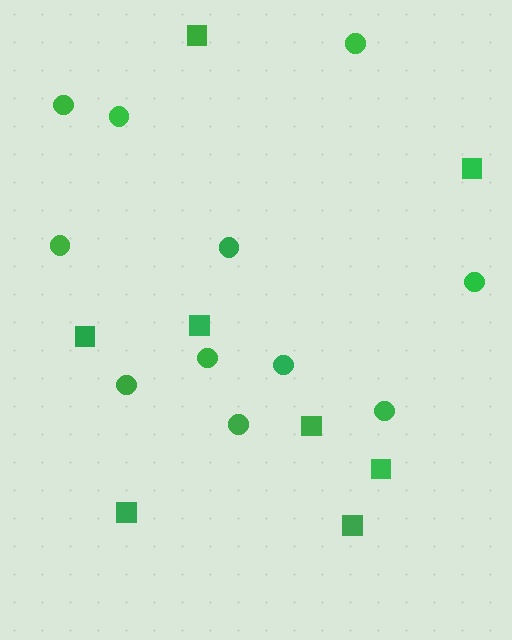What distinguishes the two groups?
There are 2 groups: one group of circles (11) and one group of squares (8).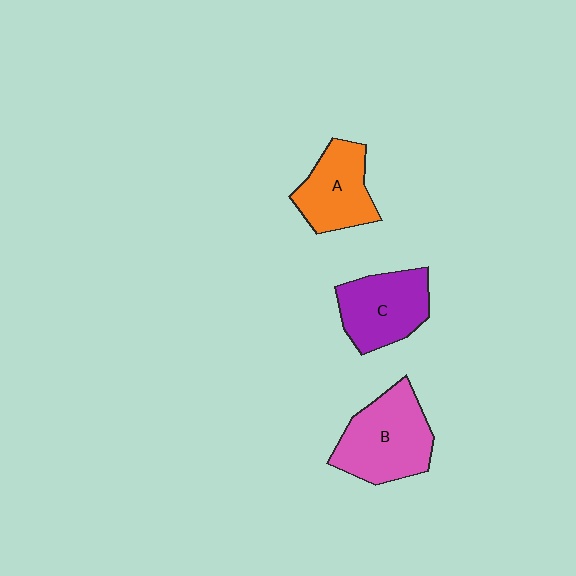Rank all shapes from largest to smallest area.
From largest to smallest: B (pink), C (purple), A (orange).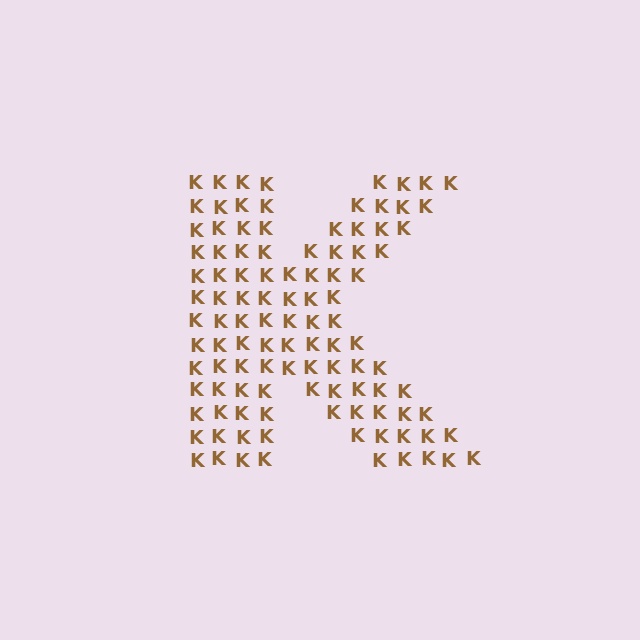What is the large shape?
The large shape is the letter K.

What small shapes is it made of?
It is made of small letter K's.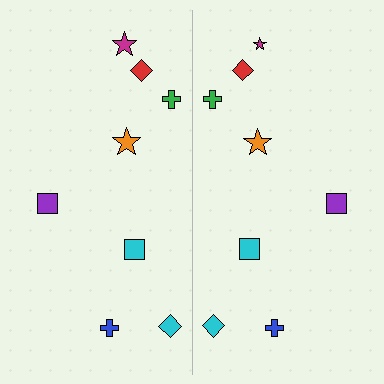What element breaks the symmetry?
The magenta star on the right side has a different size than its mirror counterpart.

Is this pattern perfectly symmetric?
No, the pattern is not perfectly symmetric. The magenta star on the right side has a different size than its mirror counterpart.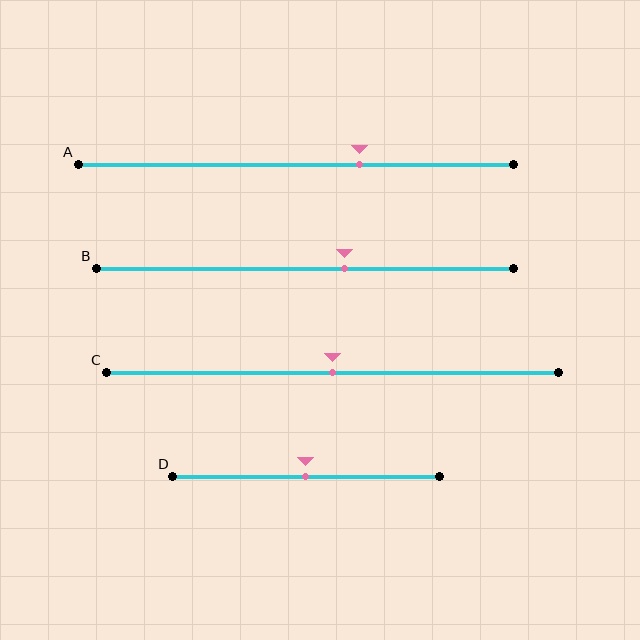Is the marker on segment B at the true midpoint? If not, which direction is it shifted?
No, the marker on segment B is shifted to the right by about 9% of the segment length.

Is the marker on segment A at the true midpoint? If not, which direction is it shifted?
No, the marker on segment A is shifted to the right by about 15% of the segment length.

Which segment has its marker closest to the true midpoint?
Segment C has its marker closest to the true midpoint.